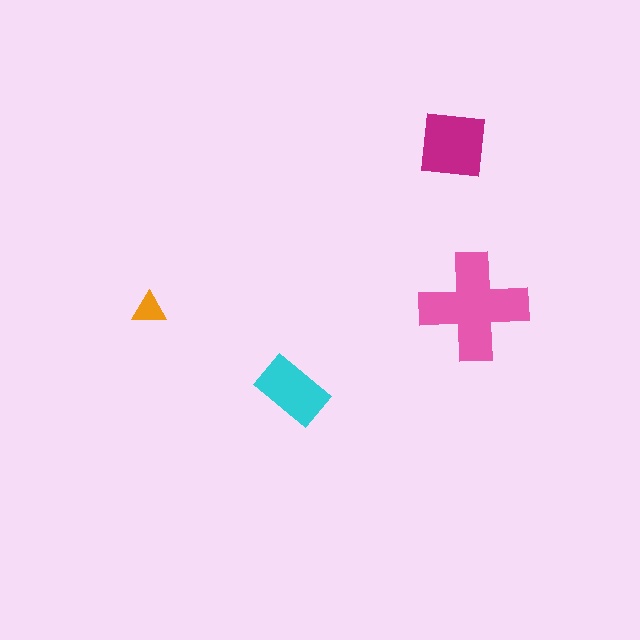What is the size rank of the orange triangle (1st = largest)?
4th.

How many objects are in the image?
There are 4 objects in the image.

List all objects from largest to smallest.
The pink cross, the magenta square, the cyan rectangle, the orange triangle.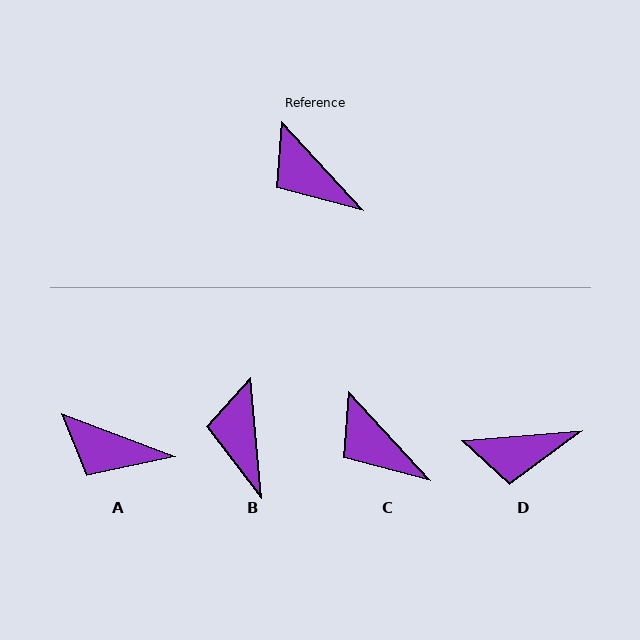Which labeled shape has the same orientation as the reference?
C.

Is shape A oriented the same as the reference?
No, it is off by about 27 degrees.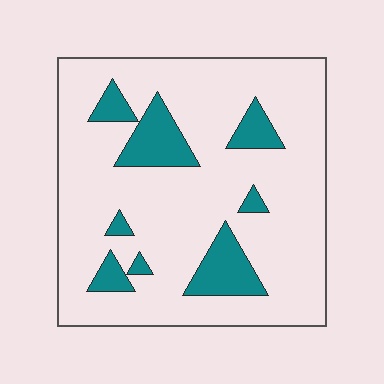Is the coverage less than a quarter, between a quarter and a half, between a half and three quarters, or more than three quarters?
Less than a quarter.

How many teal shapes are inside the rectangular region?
8.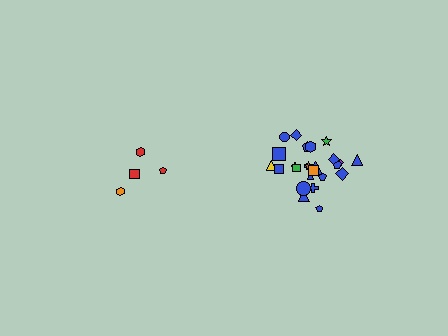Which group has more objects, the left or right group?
The right group.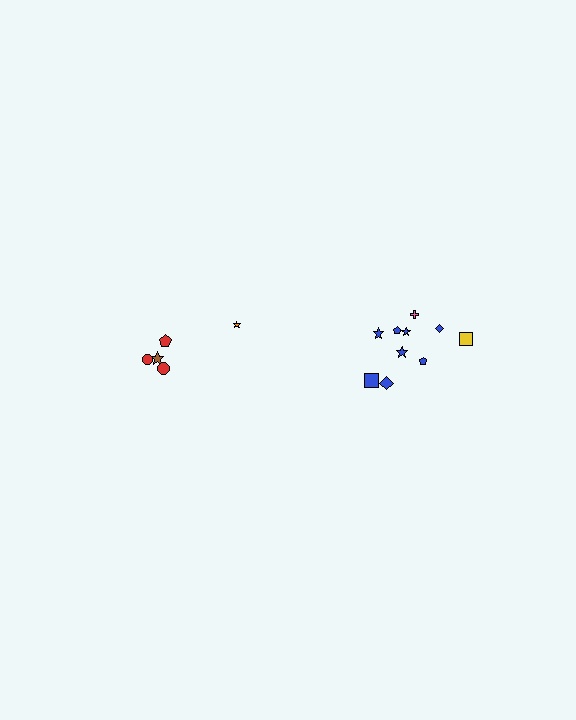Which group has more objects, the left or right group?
The right group.